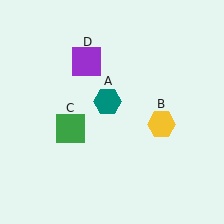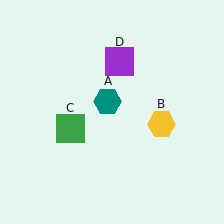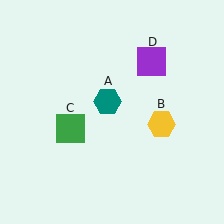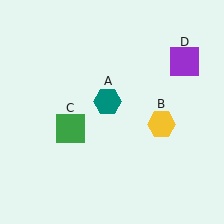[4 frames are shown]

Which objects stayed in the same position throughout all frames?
Teal hexagon (object A) and yellow hexagon (object B) and green square (object C) remained stationary.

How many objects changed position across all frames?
1 object changed position: purple square (object D).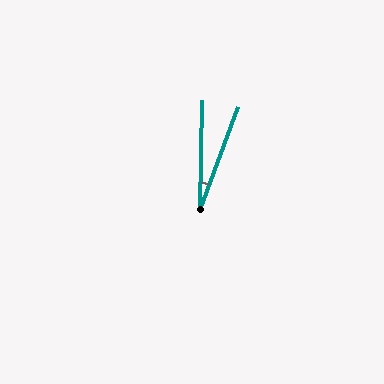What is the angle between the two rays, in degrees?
Approximately 19 degrees.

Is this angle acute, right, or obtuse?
It is acute.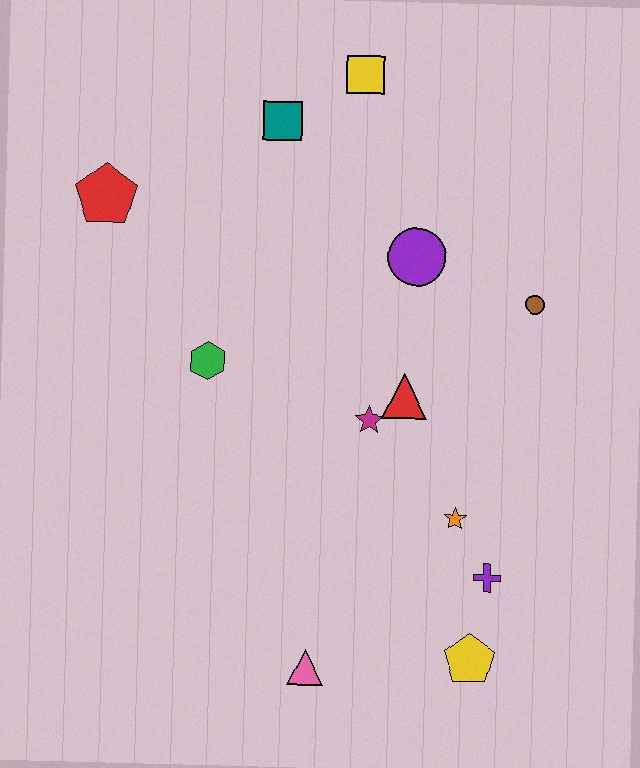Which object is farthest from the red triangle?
The red pentagon is farthest from the red triangle.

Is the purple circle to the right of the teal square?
Yes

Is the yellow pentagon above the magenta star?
No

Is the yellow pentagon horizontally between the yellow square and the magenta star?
No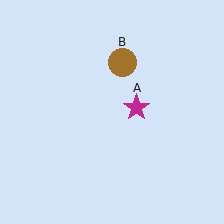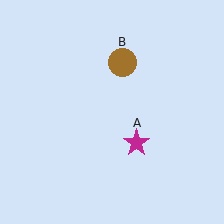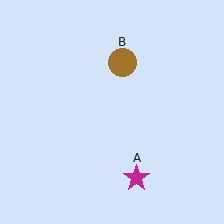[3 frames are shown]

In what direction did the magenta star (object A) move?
The magenta star (object A) moved down.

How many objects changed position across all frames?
1 object changed position: magenta star (object A).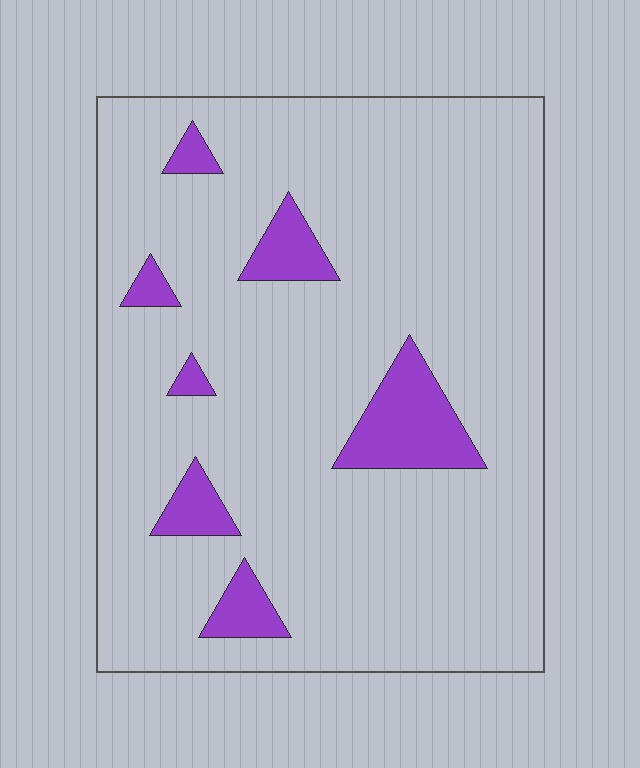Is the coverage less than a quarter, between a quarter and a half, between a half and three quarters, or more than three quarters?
Less than a quarter.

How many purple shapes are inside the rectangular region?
7.